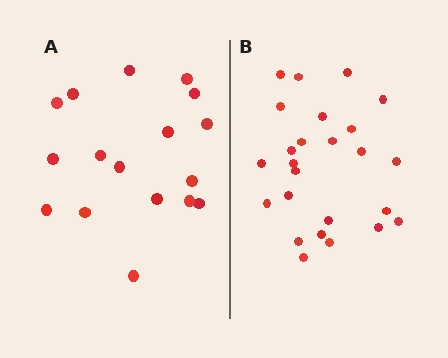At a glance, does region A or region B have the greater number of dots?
Region B (the right region) has more dots.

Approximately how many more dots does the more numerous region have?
Region B has roughly 8 or so more dots than region A.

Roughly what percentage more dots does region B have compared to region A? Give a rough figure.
About 45% more.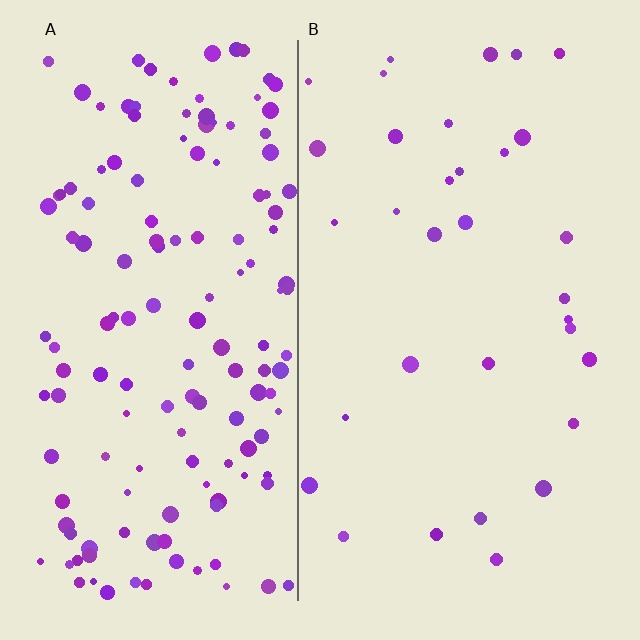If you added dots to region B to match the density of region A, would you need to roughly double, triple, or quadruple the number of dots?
Approximately quadruple.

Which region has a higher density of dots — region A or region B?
A (the left).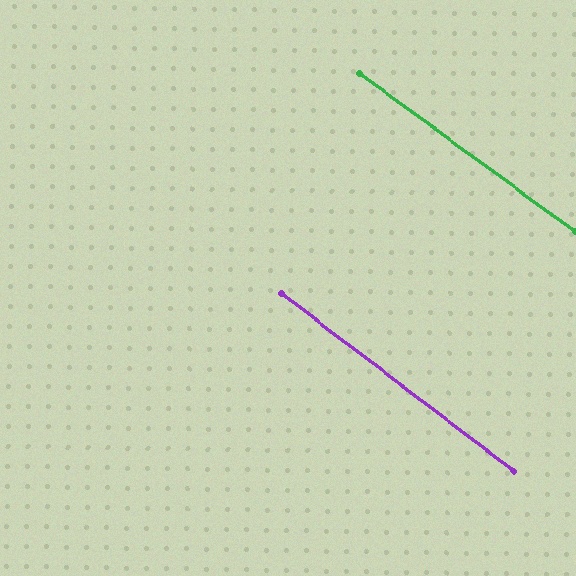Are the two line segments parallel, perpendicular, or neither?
Parallel — their directions differ by only 1.1°.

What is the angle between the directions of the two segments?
Approximately 1 degree.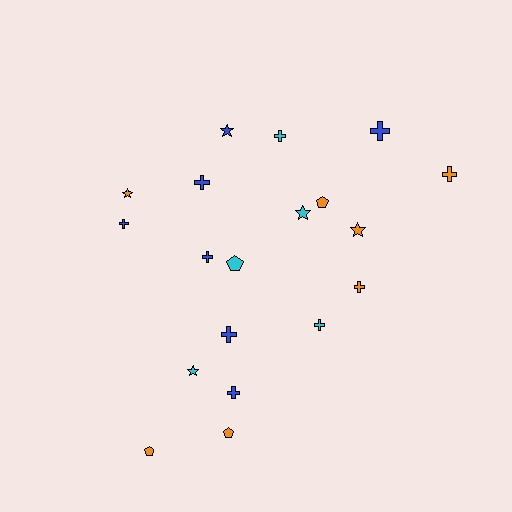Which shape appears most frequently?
Cross, with 10 objects.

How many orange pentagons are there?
There are 3 orange pentagons.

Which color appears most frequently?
Orange, with 7 objects.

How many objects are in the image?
There are 19 objects.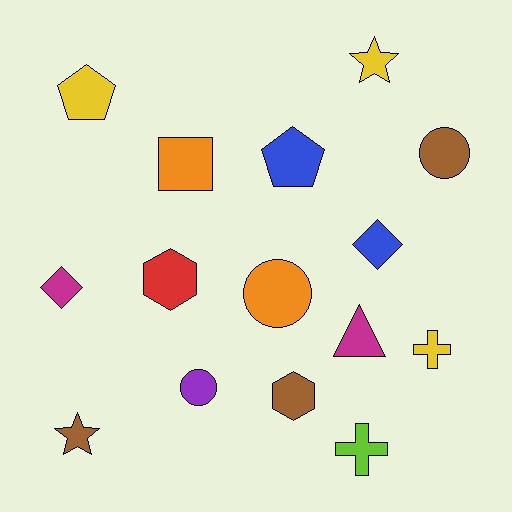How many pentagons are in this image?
There are 2 pentagons.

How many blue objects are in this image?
There are 2 blue objects.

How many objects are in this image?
There are 15 objects.